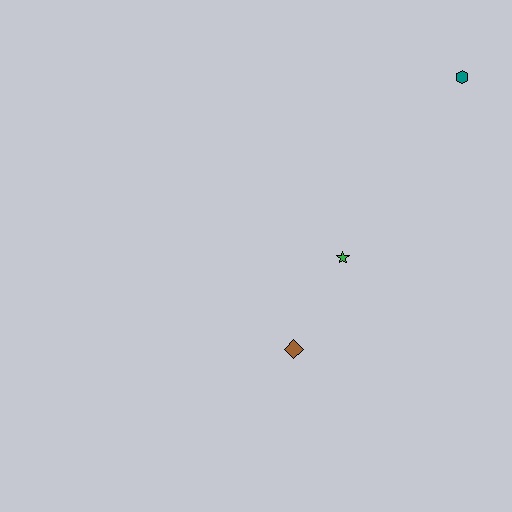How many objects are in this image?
There are 3 objects.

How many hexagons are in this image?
There is 1 hexagon.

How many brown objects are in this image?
There is 1 brown object.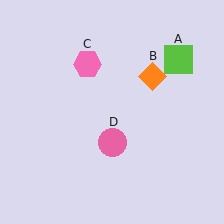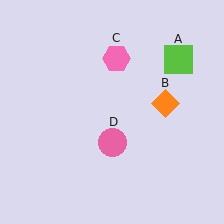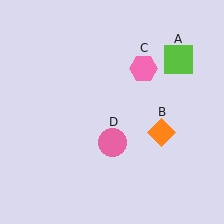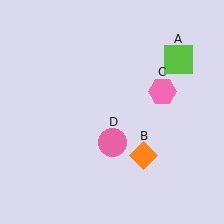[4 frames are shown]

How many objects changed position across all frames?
2 objects changed position: orange diamond (object B), pink hexagon (object C).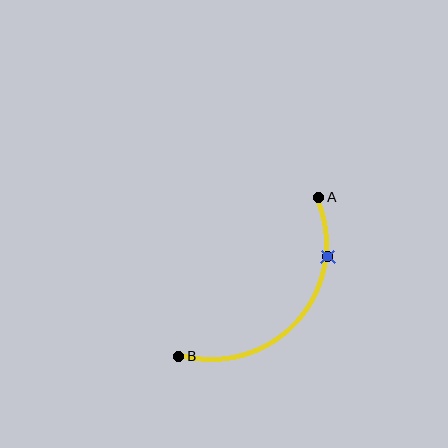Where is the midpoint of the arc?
The arc midpoint is the point on the curve farthest from the straight line joining A and B. It sits below and to the right of that line.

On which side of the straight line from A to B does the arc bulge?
The arc bulges below and to the right of the straight line connecting A and B.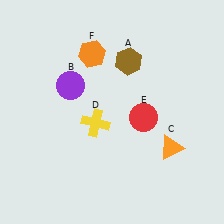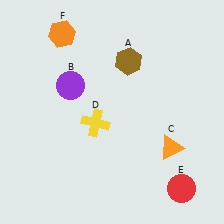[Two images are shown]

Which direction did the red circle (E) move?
The red circle (E) moved down.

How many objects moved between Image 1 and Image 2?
2 objects moved between the two images.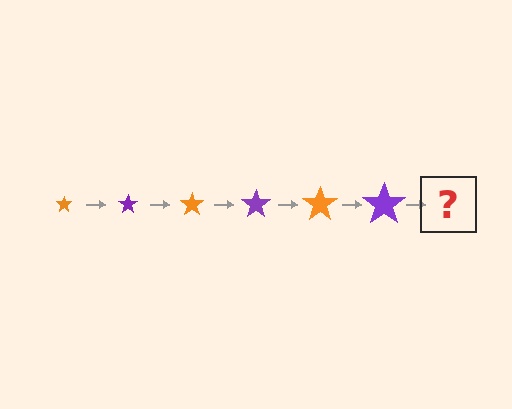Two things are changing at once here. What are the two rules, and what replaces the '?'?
The two rules are that the star grows larger each step and the color cycles through orange and purple. The '?' should be an orange star, larger than the previous one.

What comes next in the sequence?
The next element should be an orange star, larger than the previous one.